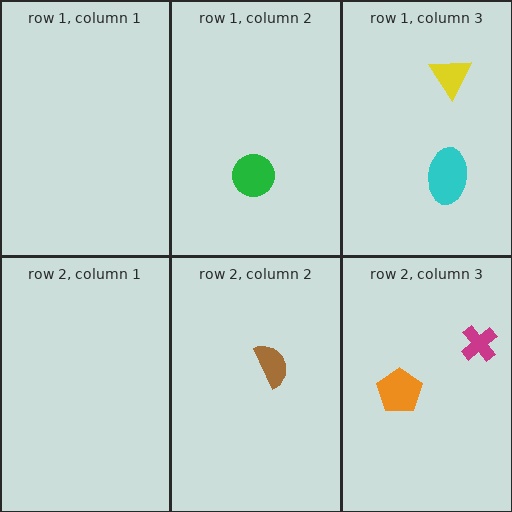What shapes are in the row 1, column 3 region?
The cyan ellipse, the yellow triangle.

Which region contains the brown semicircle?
The row 2, column 2 region.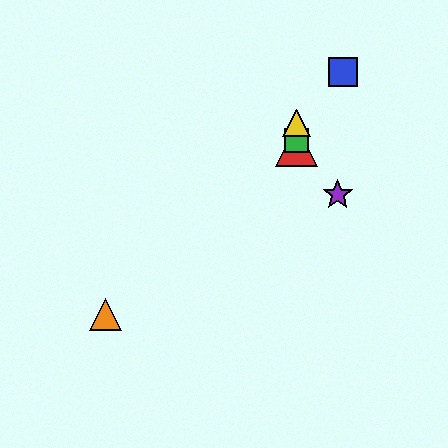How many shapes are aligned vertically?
3 shapes (the red triangle, the green square, the yellow triangle) are aligned vertically.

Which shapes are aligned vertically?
The red triangle, the green square, the yellow triangle are aligned vertically.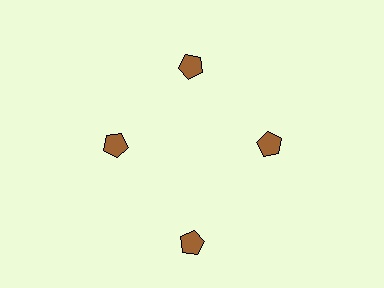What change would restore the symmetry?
The symmetry would be restored by moving it inward, back onto the ring so that all 4 pentagons sit at equal angles and equal distance from the center.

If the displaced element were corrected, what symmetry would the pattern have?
It would have 4-fold rotational symmetry — the pattern would map onto itself every 90 degrees.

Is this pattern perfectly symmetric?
No. The 4 brown pentagons are arranged in a ring, but one element near the 6 o'clock position is pushed outward from the center, breaking the 4-fold rotational symmetry.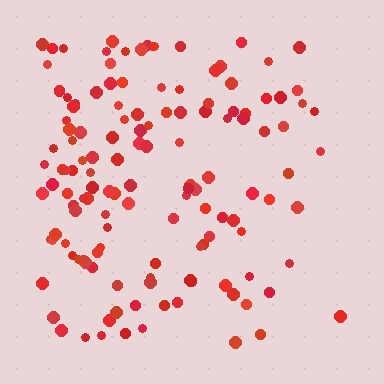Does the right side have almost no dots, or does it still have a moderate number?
Still a moderate number, just noticeably fewer than the left.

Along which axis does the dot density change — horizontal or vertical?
Horizontal.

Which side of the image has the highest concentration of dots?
The left.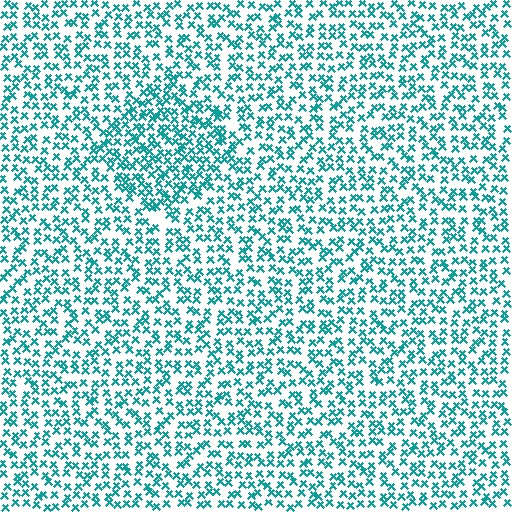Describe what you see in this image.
The image contains small teal elements arranged at two different densities. A diamond-shaped region is visible where the elements are more densely packed than the surrounding area.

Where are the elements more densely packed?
The elements are more densely packed inside the diamond boundary.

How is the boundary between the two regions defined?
The boundary is defined by a change in element density (approximately 1.6x ratio). All elements are the same color, size, and shape.